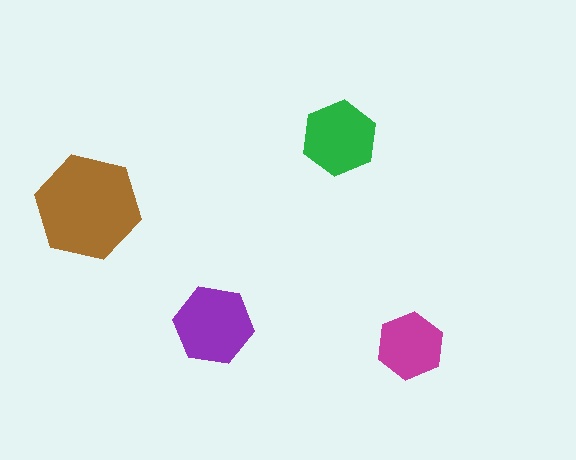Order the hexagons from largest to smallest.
the brown one, the purple one, the green one, the magenta one.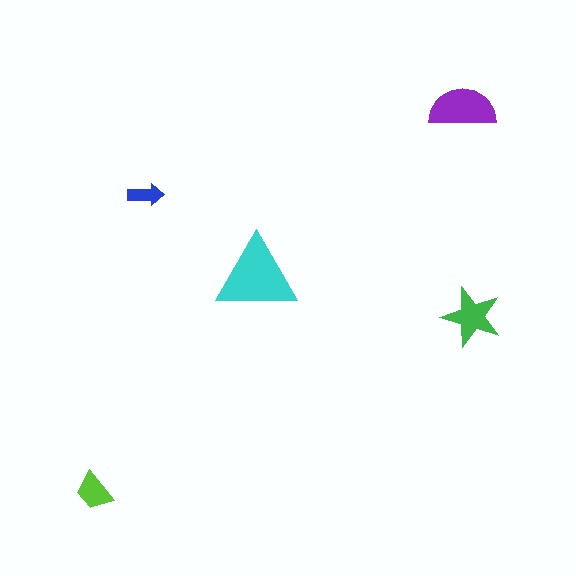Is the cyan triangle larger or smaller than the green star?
Larger.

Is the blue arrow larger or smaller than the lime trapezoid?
Smaller.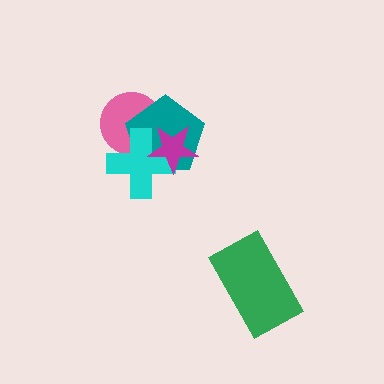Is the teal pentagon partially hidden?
Yes, it is partially covered by another shape.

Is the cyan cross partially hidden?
Yes, it is partially covered by another shape.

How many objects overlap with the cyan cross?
3 objects overlap with the cyan cross.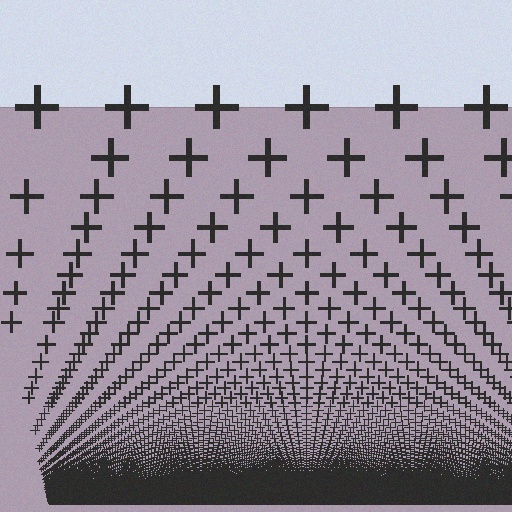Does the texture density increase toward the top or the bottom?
Density increases toward the bottom.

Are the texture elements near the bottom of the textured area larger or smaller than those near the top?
Smaller. The gradient is inverted — elements near the bottom are smaller and denser.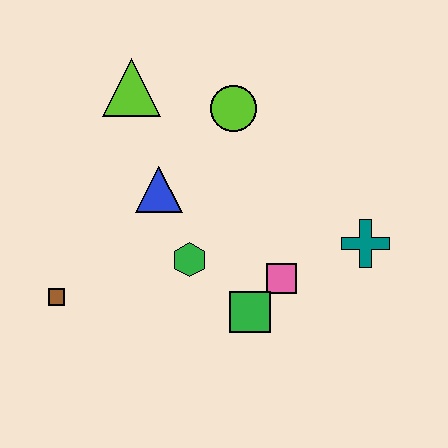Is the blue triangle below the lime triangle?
Yes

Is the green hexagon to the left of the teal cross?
Yes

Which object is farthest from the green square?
The lime triangle is farthest from the green square.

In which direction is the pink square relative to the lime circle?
The pink square is below the lime circle.